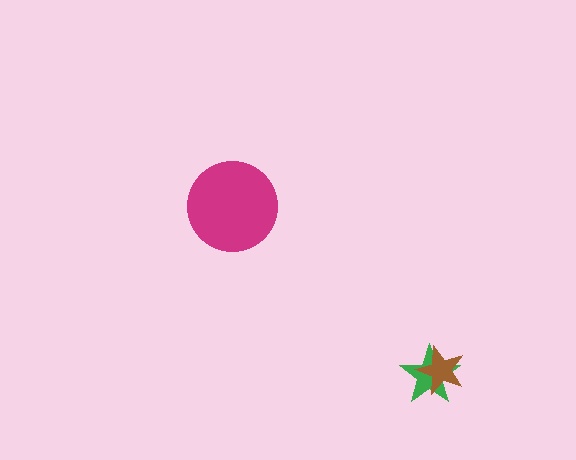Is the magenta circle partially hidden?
No, no other shape covers it.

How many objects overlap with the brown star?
1 object overlaps with the brown star.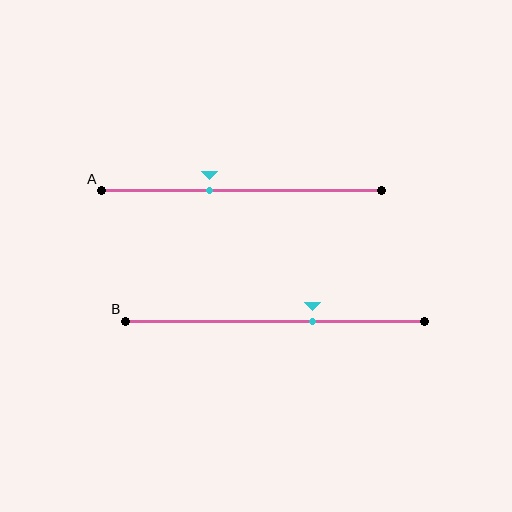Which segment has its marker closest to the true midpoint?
Segment A has its marker closest to the true midpoint.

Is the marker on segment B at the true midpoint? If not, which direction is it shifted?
No, the marker on segment B is shifted to the right by about 12% of the segment length.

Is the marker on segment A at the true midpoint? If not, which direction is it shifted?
No, the marker on segment A is shifted to the left by about 12% of the segment length.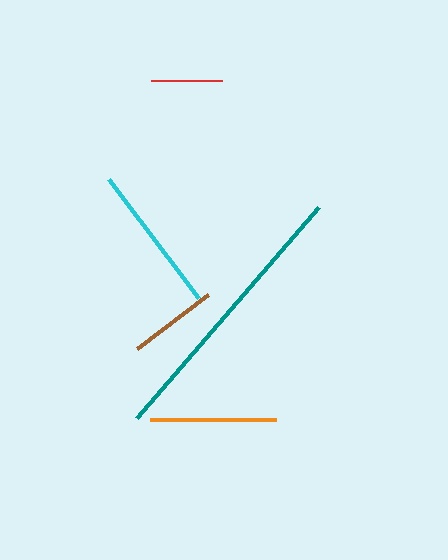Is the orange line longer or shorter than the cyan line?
The cyan line is longer than the orange line.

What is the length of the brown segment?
The brown segment is approximately 89 pixels long.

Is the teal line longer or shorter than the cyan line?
The teal line is longer than the cyan line.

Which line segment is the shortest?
The red line is the shortest at approximately 72 pixels.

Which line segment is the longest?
The teal line is the longest at approximately 278 pixels.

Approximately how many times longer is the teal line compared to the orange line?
The teal line is approximately 2.2 times the length of the orange line.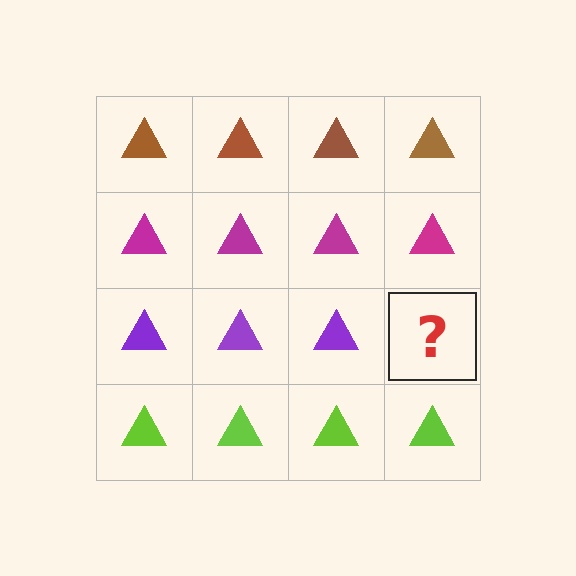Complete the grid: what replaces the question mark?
The question mark should be replaced with a purple triangle.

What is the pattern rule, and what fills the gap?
The rule is that each row has a consistent color. The gap should be filled with a purple triangle.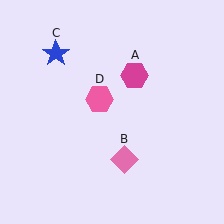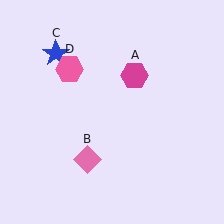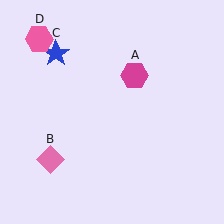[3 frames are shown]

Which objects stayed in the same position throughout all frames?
Magenta hexagon (object A) and blue star (object C) remained stationary.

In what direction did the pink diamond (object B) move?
The pink diamond (object B) moved left.